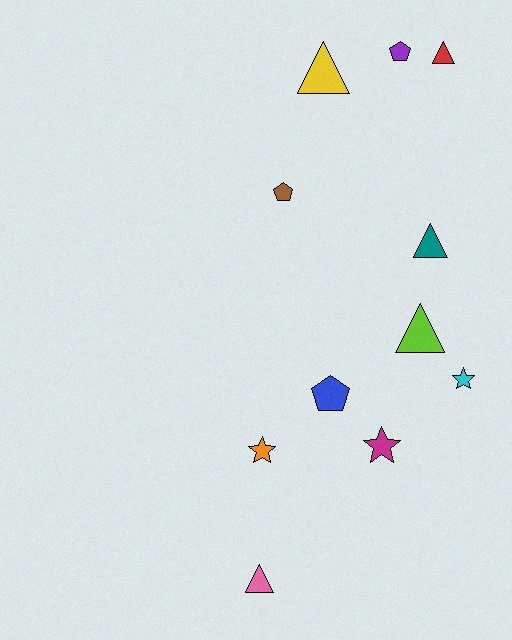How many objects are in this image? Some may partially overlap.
There are 11 objects.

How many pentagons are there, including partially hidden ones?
There are 3 pentagons.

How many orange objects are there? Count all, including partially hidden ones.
There is 1 orange object.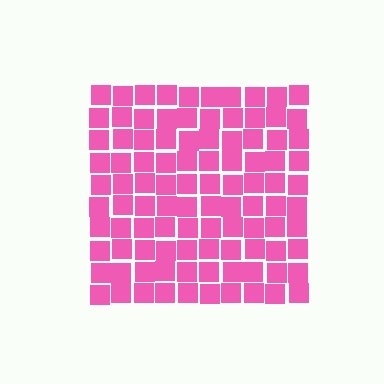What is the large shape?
The large shape is a square.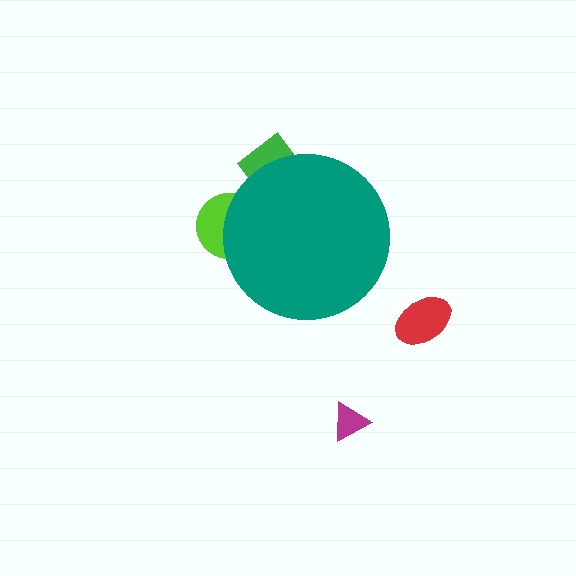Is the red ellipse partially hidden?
No, the red ellipse is fully visible.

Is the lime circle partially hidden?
Yes, the lime circle is partially hidden behind the teal circle.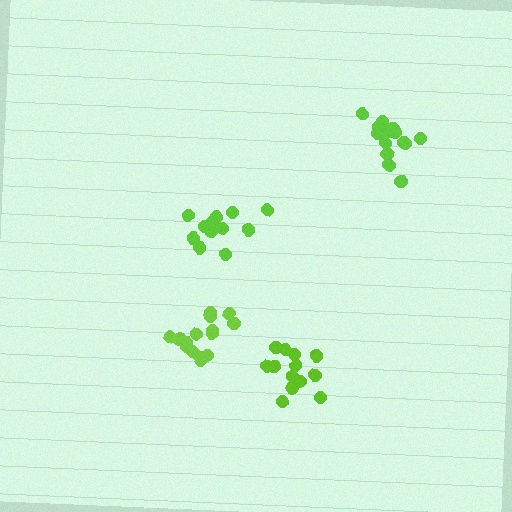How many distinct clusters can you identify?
There are 4 distinct clusters.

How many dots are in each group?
Group 1: 16 dots, Group 2: 13 dots, Group 3: 15 dots, Group 4: 14 dots (58 total).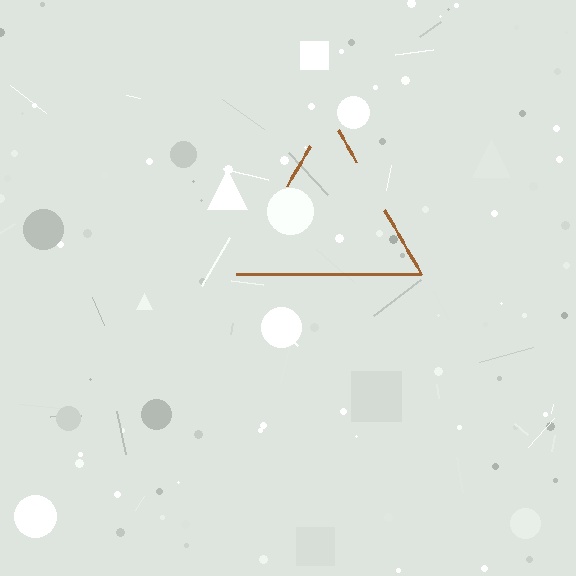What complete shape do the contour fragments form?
The contour fragments form a triangle.